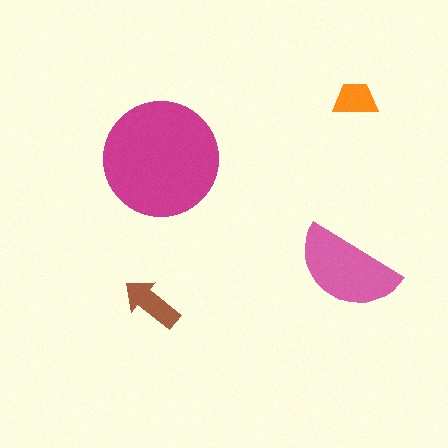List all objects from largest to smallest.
The magenta circle, the pink semicircle, the brown arrow, the orange trapezoid.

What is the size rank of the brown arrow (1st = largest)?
3rd.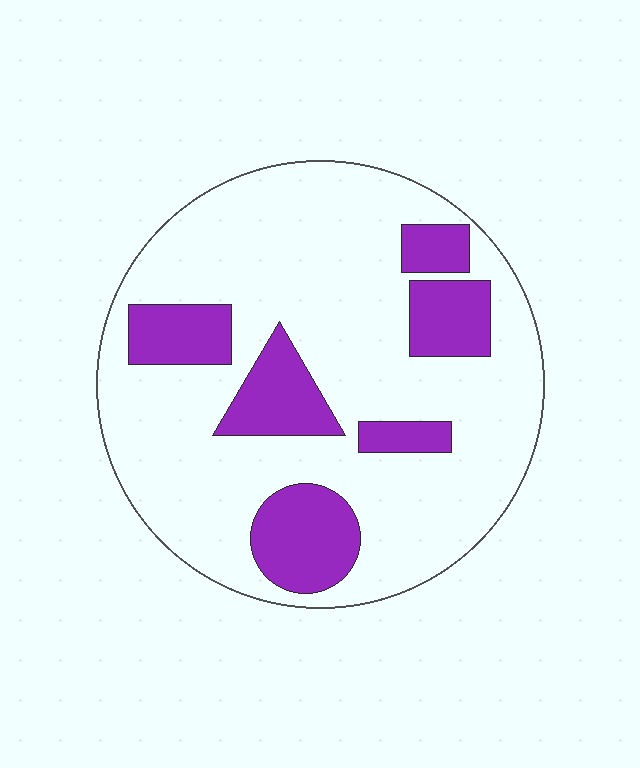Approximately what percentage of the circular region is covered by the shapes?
Approximately 25%.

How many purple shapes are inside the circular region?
6.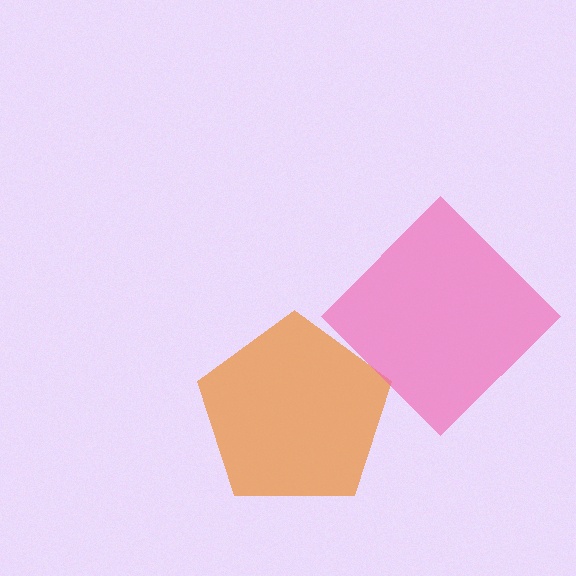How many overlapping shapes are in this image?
There are 2 overlapping shapes in the image.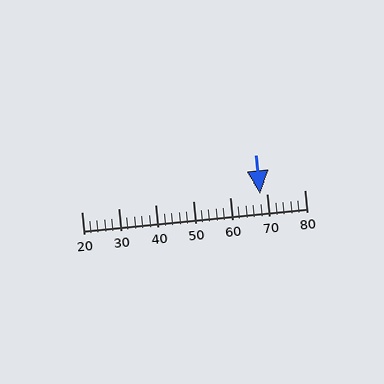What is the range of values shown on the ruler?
The ruler shows values from 20 to 80.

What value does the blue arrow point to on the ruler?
The blue arrow points to approximately 68.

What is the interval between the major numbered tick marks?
The major tick marks are spaced 10 units apart.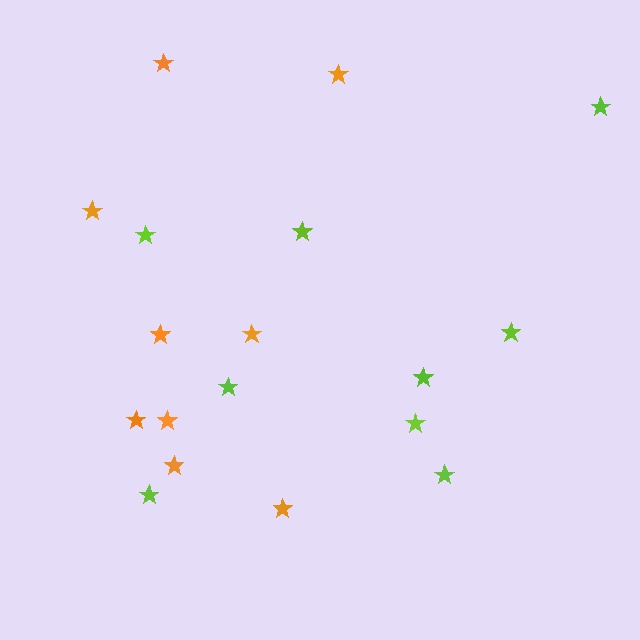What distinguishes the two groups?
There are 2 groups: one group of lime stars (9) and one group of orange stars (9).